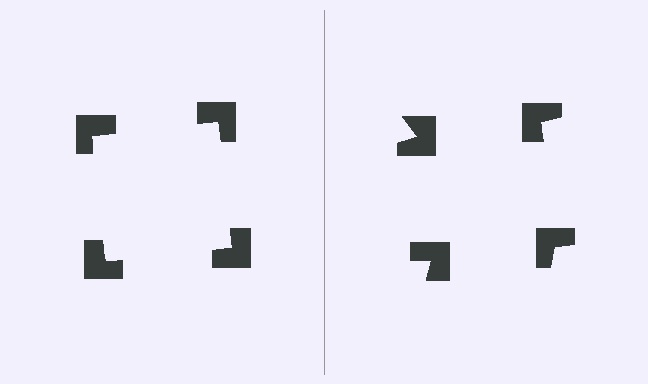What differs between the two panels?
The notched squares are positioned identically on both sides; only the wedge orientations differ. On the left they align to a square; on the right they are misaligned.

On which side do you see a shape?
An illusory square appears on the left side. On the right side the wedge cuts are rotated, so no coherent shape forms.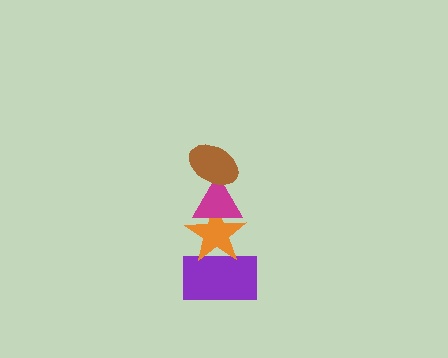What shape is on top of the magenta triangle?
The brown ellipse is on top of the magenta triangle.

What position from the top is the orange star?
The orange star is 3rd from the top.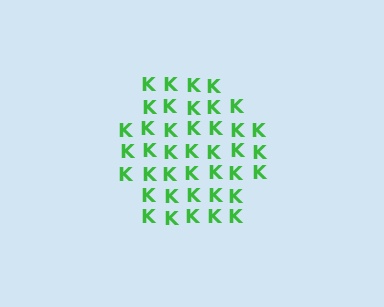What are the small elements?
The small elements are letter K's.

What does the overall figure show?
The overall figure shows a hexagon.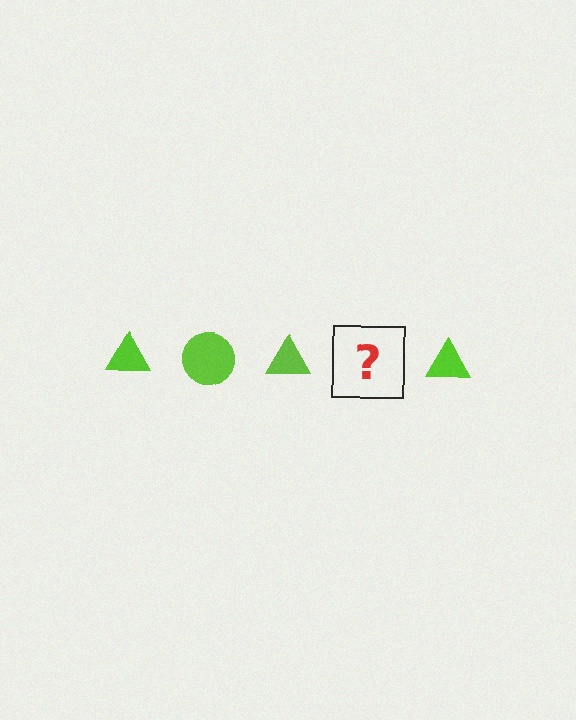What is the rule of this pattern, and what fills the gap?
The rule is that the pattern cycles through triangle, circle shapes in lime. The gap should be filled with a lime circle.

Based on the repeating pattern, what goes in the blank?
The blank should be a lime circle.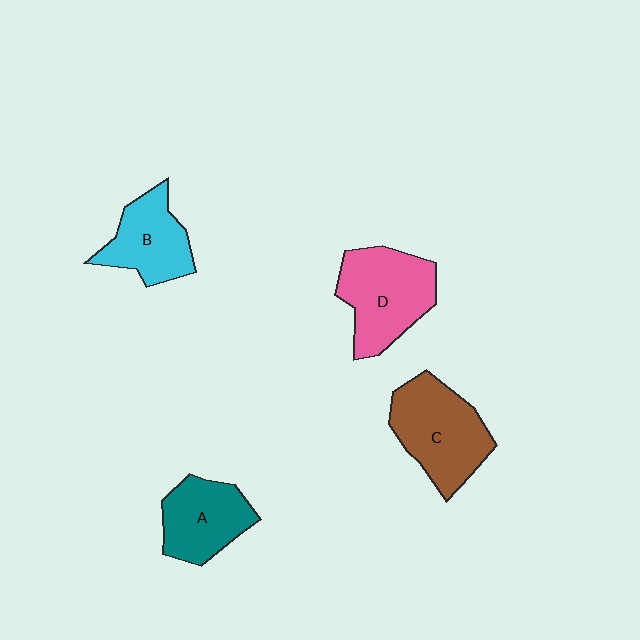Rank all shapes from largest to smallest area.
From largest to smallest: C (brown), D (pink), A (teal), B (cyan).